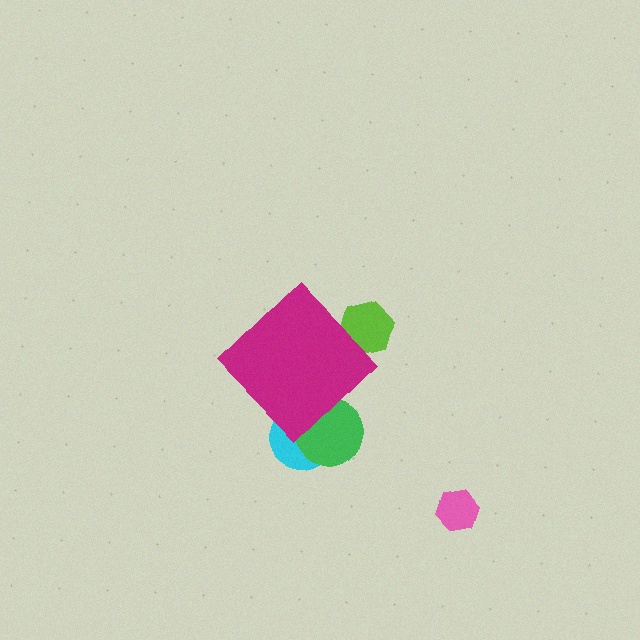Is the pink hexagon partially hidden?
No, the pink hexagon is fully visible.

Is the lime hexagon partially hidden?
Yes, the lime hexagon is partially hidden behind the magenta diamond.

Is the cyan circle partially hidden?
Yes, the cyan circle is partially hidden behind the magenta diamond.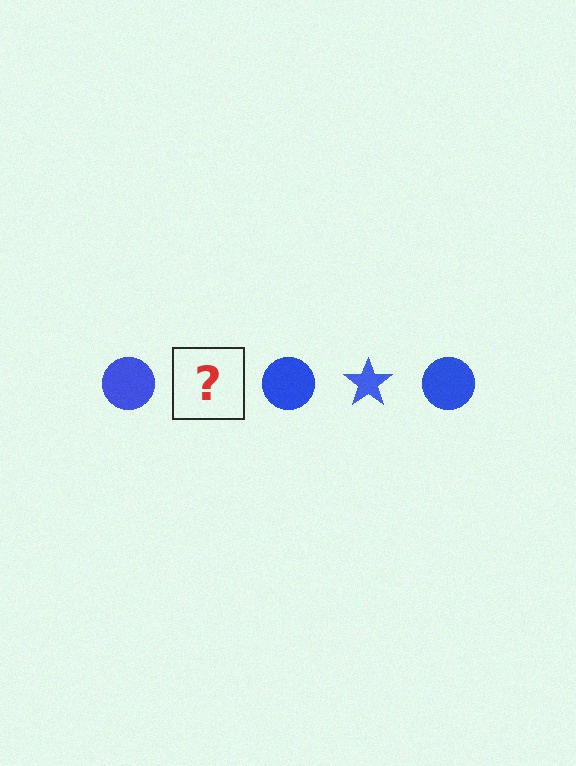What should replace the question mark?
The question mark should be replaced with a blue star.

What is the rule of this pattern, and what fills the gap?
The rule is that the pattern cycles through circle, star shapes in blue. The gap should be filled with a blue star.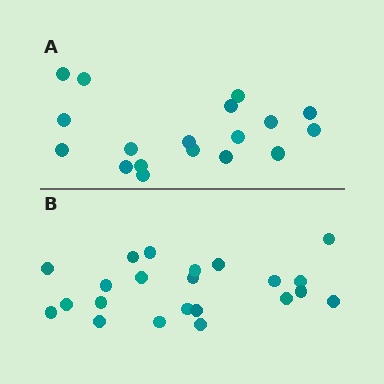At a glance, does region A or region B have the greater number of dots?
Region B (the bottom region) has more dots.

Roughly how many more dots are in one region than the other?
Region B has about 4 more dots than region A.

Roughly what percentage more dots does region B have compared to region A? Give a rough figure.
About 20% more.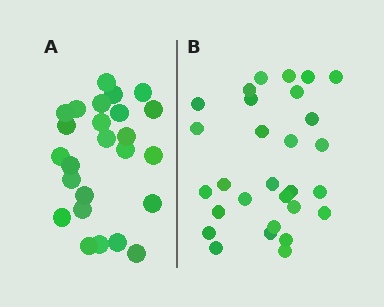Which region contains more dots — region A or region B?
Region B (the right region) has more dots.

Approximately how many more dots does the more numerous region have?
Region B has about 4 more dots than region A.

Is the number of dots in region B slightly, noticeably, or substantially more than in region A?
Region B has only slightly more — the two regions are fairly close. The ratio is roughly 1.2 to 1.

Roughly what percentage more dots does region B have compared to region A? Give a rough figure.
About 15% more.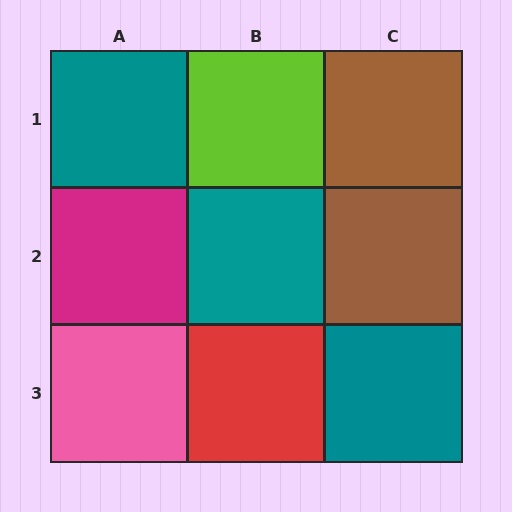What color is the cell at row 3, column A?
Pink.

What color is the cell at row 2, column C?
Brown.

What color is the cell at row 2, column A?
Magenta.